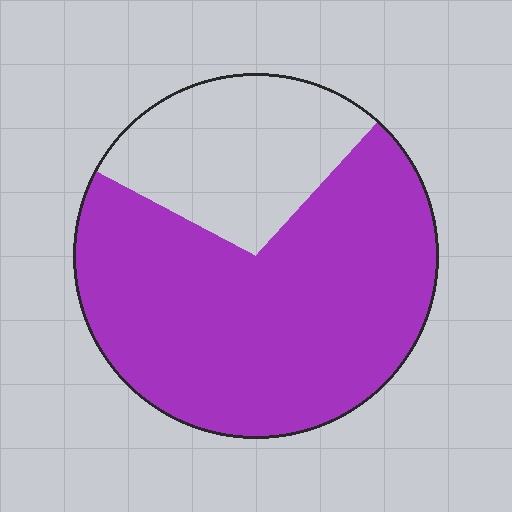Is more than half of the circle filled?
Yes.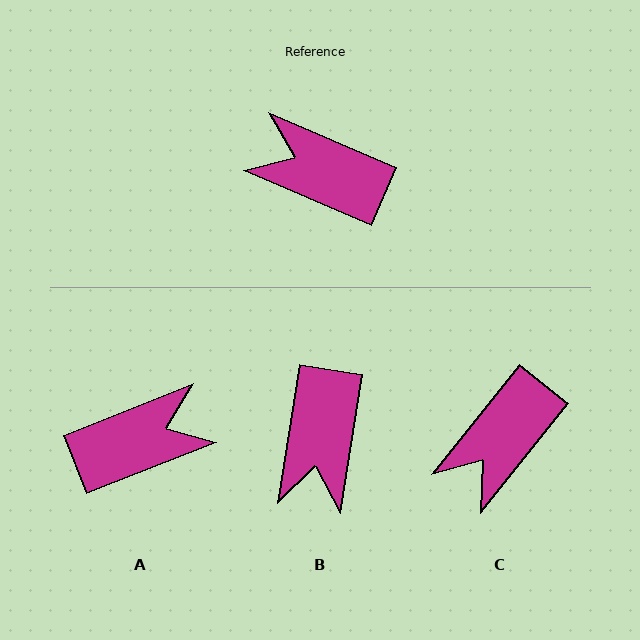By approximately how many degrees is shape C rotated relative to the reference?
Approximately 75 degrees counter-clockwise.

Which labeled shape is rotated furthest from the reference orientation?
A, about 135 degrees away.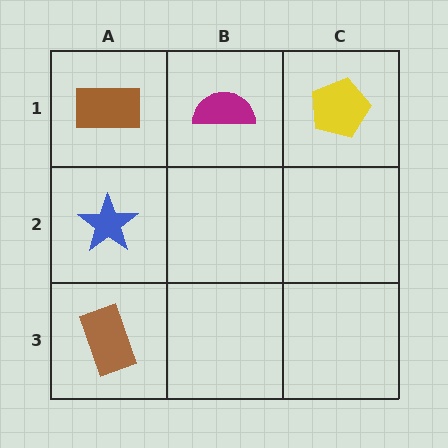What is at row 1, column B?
A magenta semicircle.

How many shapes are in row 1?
3 shapes.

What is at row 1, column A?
A brown rectangle.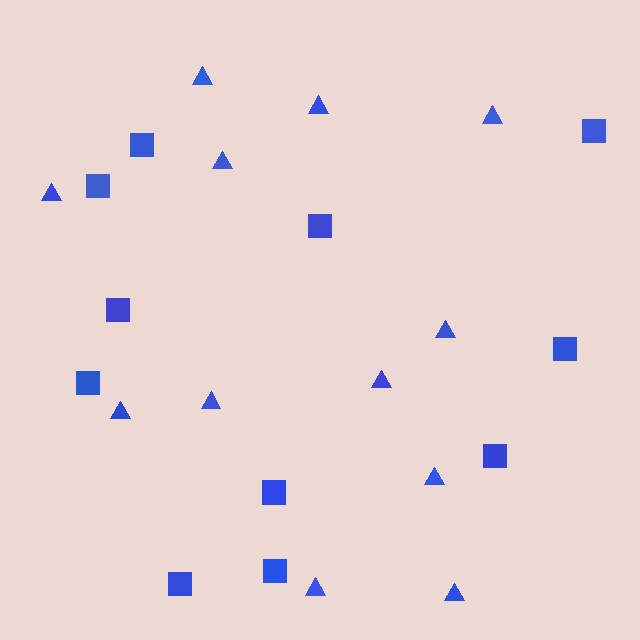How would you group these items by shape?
There are 2 groups: one group of squares (11) and one group of triangles (12).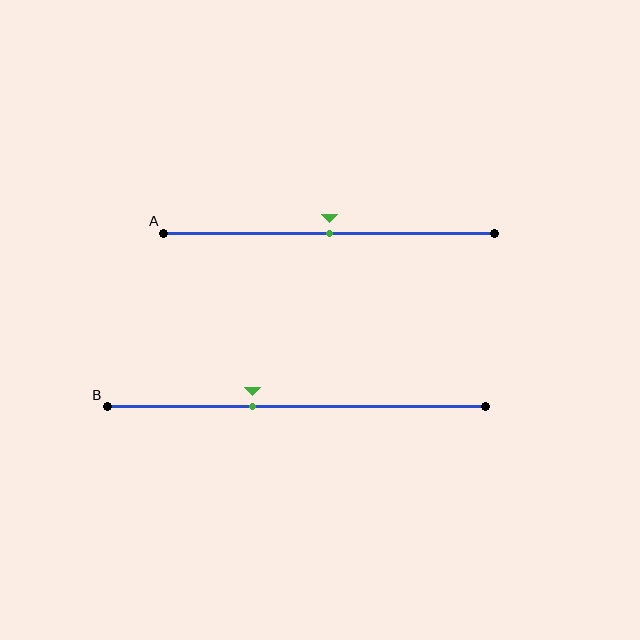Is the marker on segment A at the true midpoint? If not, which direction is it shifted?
Yes, the marker on segment A is at the true midpoint.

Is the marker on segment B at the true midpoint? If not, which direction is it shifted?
No, the marker on segment B is shifted to the left by about 12% of the segment length.